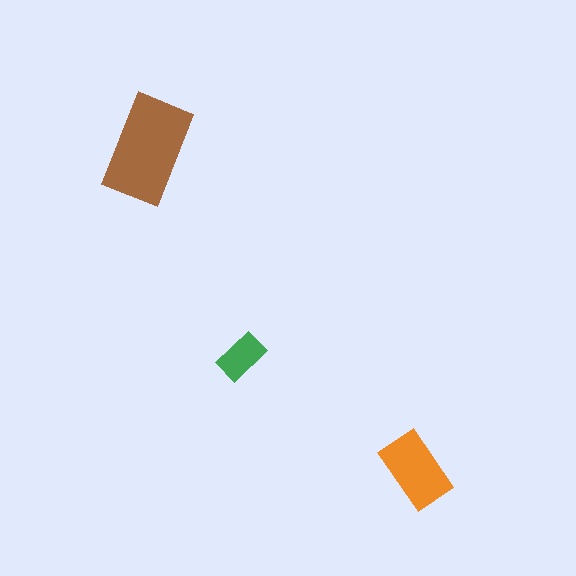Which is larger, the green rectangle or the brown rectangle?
The brown one.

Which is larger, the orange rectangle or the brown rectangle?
The brown one.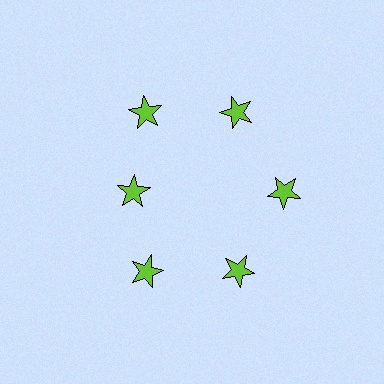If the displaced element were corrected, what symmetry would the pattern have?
It would have 6-fold rotational symmetry — the pattern would map onto itself every 60 degrees.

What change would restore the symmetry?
The symmetry would be restored by moving it outward, back onto the ring so that all 6 stars sit at equal angles and equal distance from the center.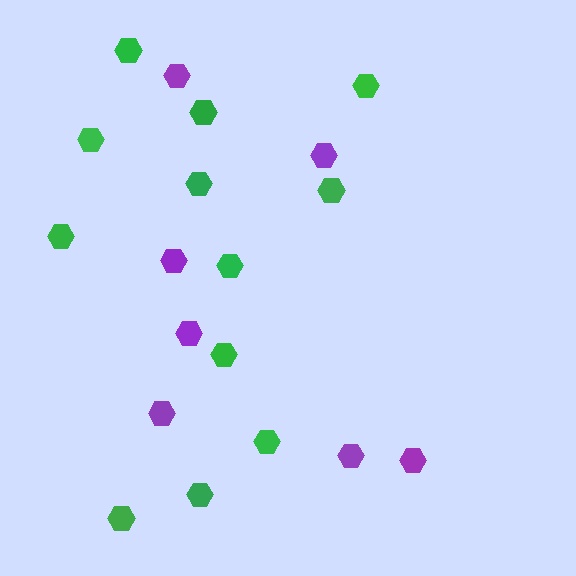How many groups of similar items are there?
There are 2 groups: one group of green hexagons (12) and one group of purple hexagons (7).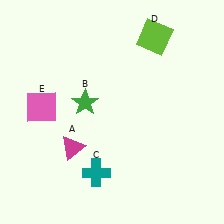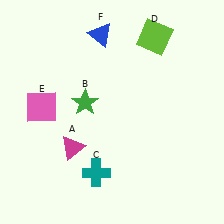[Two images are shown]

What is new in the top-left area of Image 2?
A blue triangle (F) was added in the top-left area of Image 2.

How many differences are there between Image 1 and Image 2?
There is 1 difference between the two images.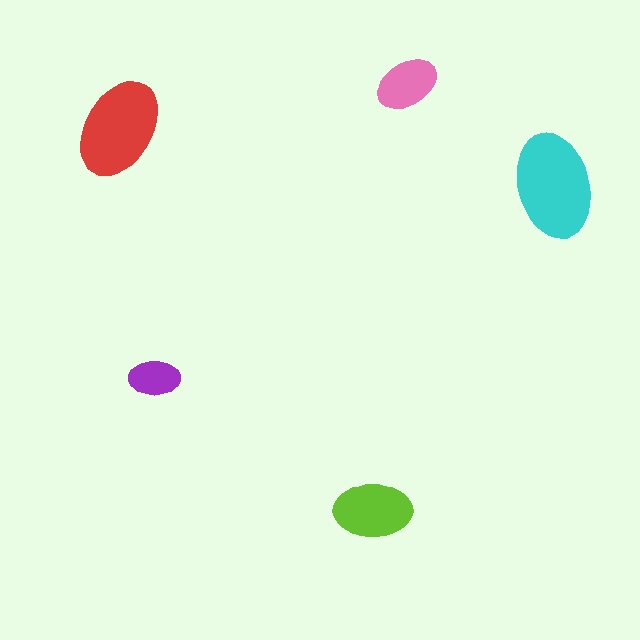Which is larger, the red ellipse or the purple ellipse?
The red one.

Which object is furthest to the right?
The cyan ellipse is rightmost.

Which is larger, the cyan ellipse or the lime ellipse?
The cyan one.